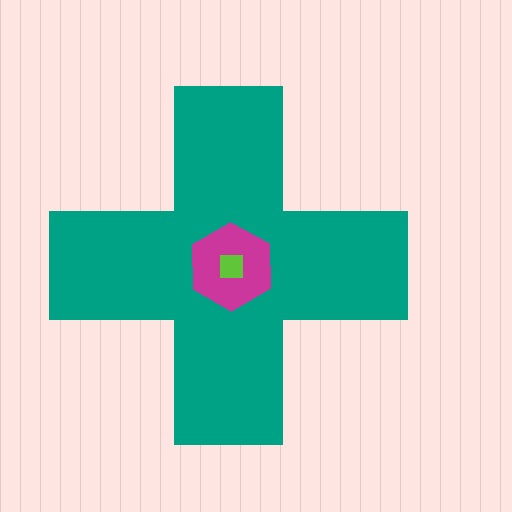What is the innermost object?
The lime square.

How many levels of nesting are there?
3.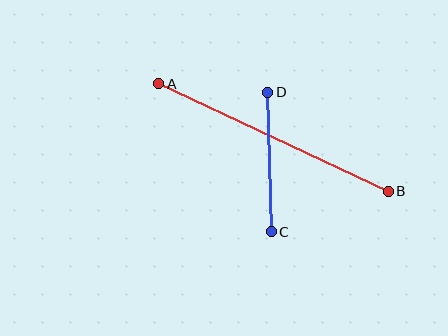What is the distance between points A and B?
The distance is approximately 254 pixels.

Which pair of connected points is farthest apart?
Points A and B are farthest apart.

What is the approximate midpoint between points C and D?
The midpoint is at approximately (270, 162) pixels.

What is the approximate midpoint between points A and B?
The midpoint is at approximately (273, 137) pixels.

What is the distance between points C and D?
The distance is approximately 139 pixels.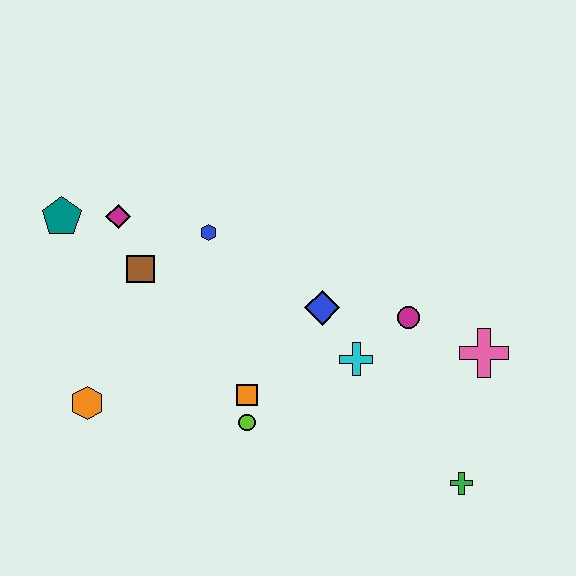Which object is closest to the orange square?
The lime circle is closest to the orange square.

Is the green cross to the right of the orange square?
Yes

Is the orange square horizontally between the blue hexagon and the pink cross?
Yes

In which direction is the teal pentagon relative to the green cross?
The teal pentagon is to the left of the green cross.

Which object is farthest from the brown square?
The green cross is farthest from the brown square.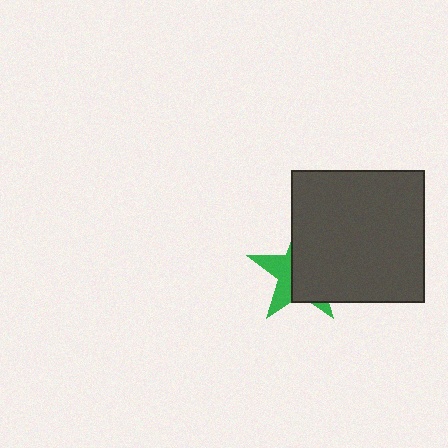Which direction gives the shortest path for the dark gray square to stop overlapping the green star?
Moving right gives the shortest separation.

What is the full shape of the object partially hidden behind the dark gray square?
The partially hidden object is a green star.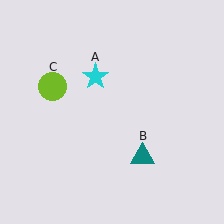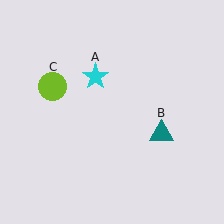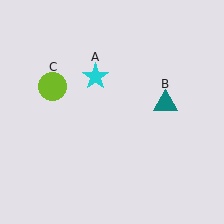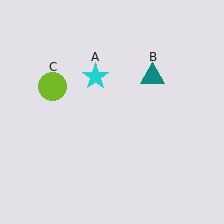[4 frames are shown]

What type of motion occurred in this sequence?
The teal triangle (object B) rotated counterclockwise around the center of the scene.